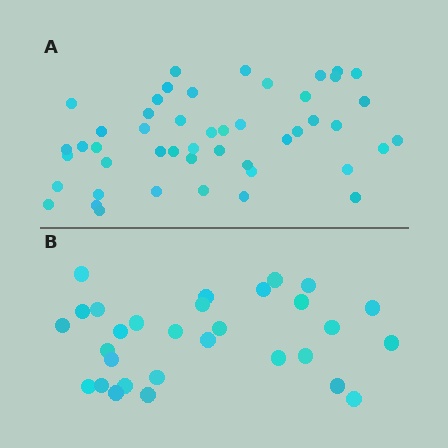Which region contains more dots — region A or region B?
Region A (the top region) has more dots.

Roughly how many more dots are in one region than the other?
Region A has approximately 20 more dots than region B.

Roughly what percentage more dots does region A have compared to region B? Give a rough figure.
About 60% more.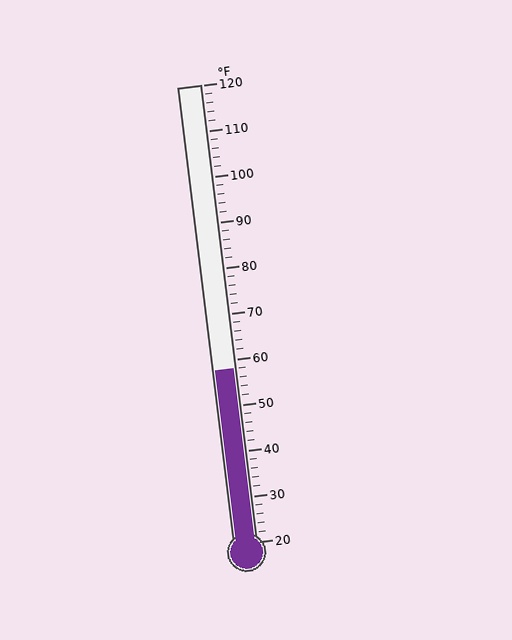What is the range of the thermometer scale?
The thermometer scale ranges from 20°F to 120°F.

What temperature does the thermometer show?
The thermometer shows approximately 58°F.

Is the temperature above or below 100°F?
The temperature is below 100°F.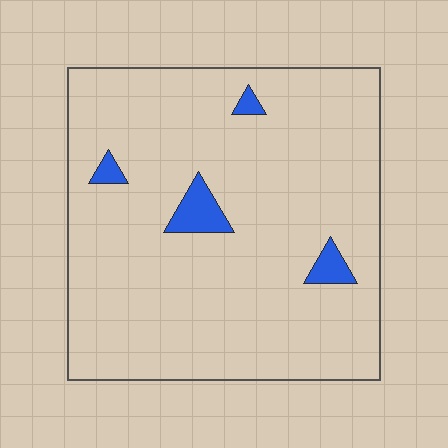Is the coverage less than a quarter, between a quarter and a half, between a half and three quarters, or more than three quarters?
Less than a quarter.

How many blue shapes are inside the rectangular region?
4.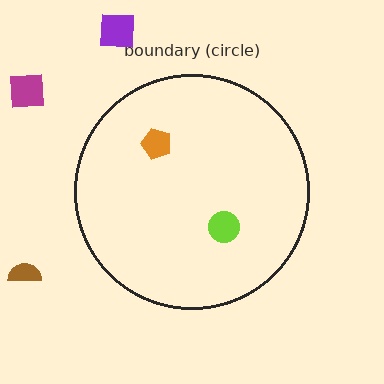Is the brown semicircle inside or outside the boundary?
Outside.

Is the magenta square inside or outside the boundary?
Outside.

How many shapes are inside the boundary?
2 inside, 3 outside.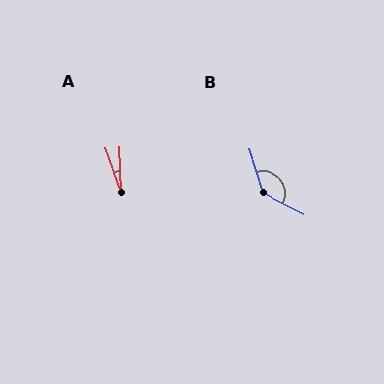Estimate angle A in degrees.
Approximately 18 degrees.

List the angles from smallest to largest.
A (18°), B (134°).